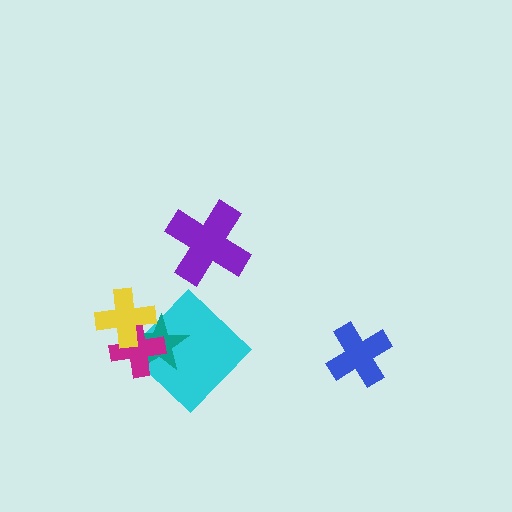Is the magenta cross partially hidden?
Yes, it is partially covered by another shape.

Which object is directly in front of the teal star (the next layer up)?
The magenta cross is directly in front of the teal star.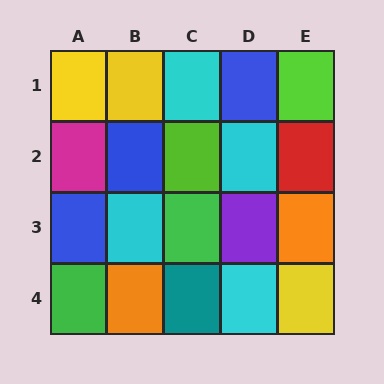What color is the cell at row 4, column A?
Green.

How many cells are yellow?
3 cells are yellow.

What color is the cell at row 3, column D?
Purple.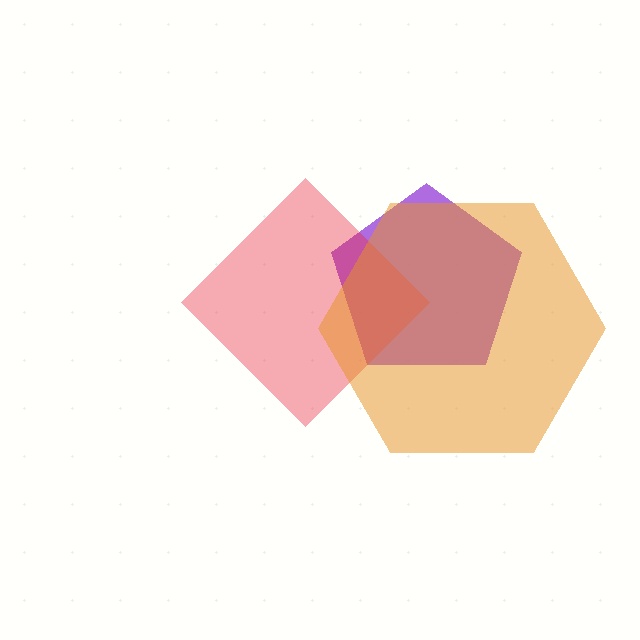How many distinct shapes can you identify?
There are 3 distinct shapes: a purple pentagon, a red diamond, an orange hexagon.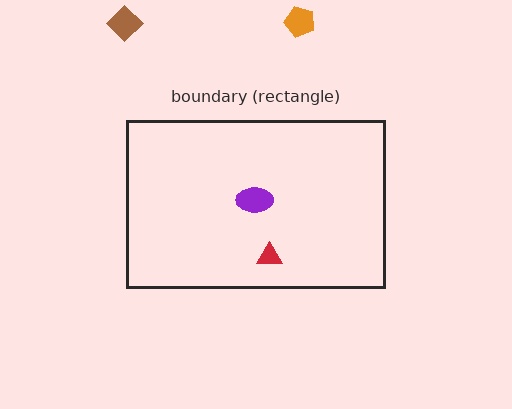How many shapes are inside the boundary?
2 inside, 2 outside.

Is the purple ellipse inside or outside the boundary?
Inside.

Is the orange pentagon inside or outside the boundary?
Outside.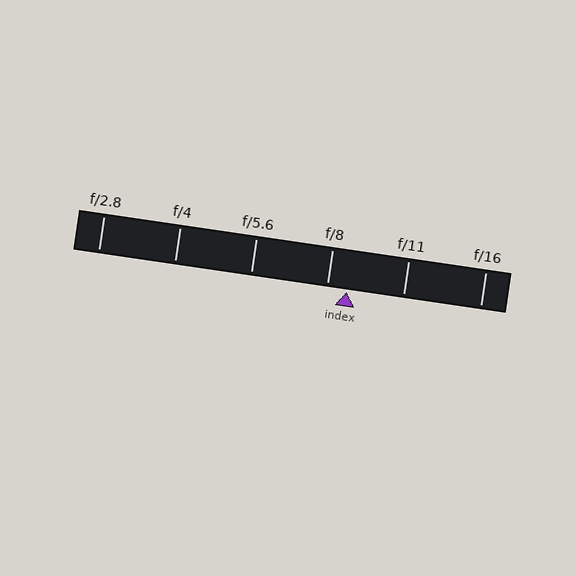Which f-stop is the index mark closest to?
The index mark is closest to f/8.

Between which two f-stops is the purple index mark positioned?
The index mark is between f/8 and f/11.